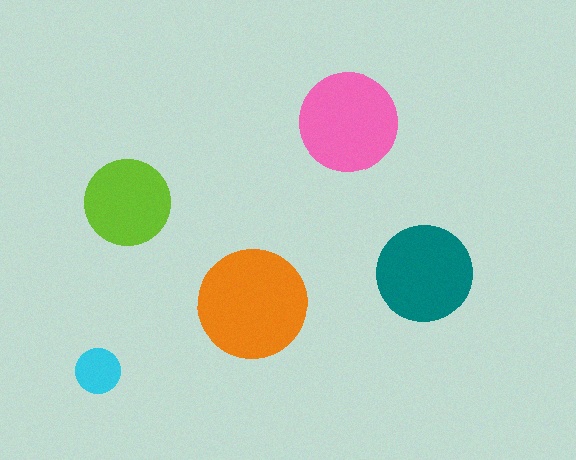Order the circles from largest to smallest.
the orange one, the pink one, the teal one, the lime one, the cyan one.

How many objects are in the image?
There are 5 objects in the image.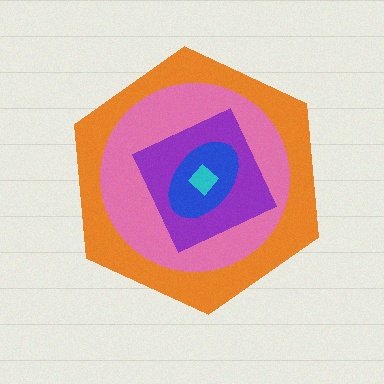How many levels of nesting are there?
5.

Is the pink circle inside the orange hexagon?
Yes.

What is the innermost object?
The cyan diamond.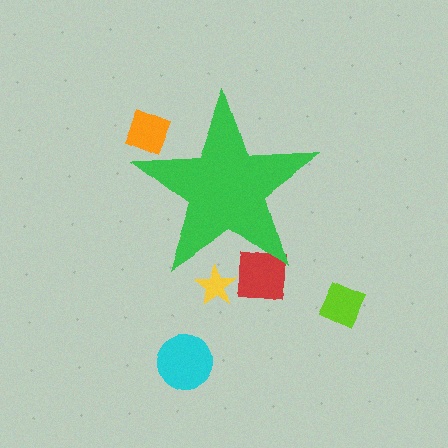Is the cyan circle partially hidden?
No, the cyan circle is fully visible.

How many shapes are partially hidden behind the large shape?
3 shapes are partially hidden.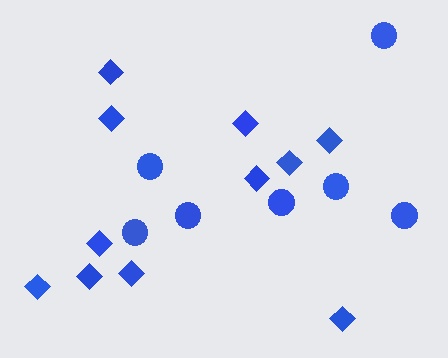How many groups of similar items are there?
There are 2 groups: one group of diamonds (11) and one group of circles (7).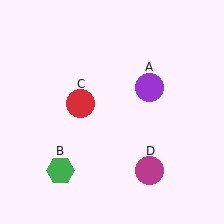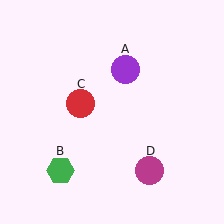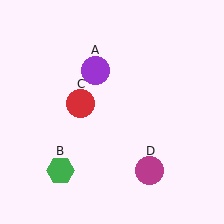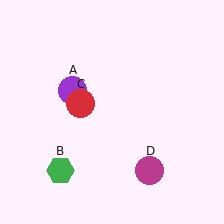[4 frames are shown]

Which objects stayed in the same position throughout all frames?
Green hexagon (object B) and red circle (object C) and magenta circle (object D) remained stationary.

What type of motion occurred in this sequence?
The purple circle (object A) rotated counterclockwise around the center of the scene.